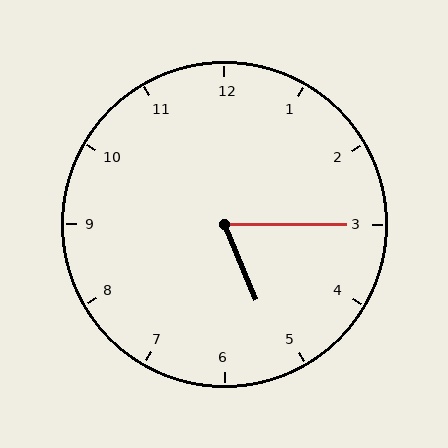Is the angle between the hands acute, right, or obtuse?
It is acute.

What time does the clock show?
5:15.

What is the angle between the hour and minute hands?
Approximately 68 degrees.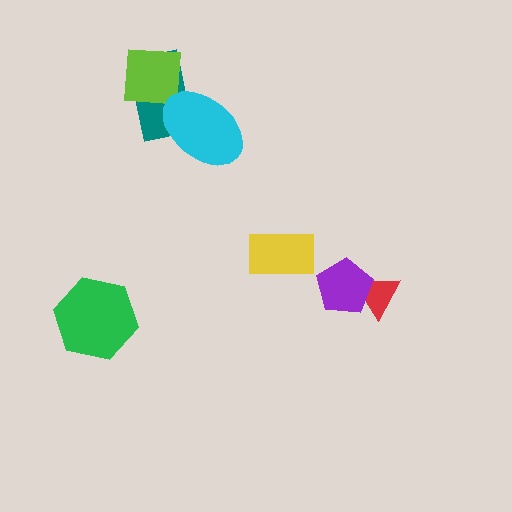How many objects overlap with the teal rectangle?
2 objects overlap with the teal rectangle.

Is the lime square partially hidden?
Yes, it is partially covered by another shape.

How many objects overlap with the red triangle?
1 object overlaps with the red triangle.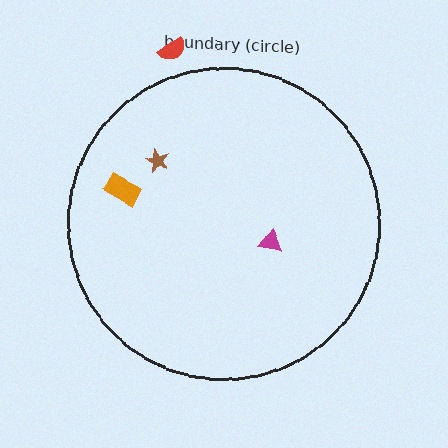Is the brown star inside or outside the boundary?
Inside.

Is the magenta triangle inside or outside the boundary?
Inside.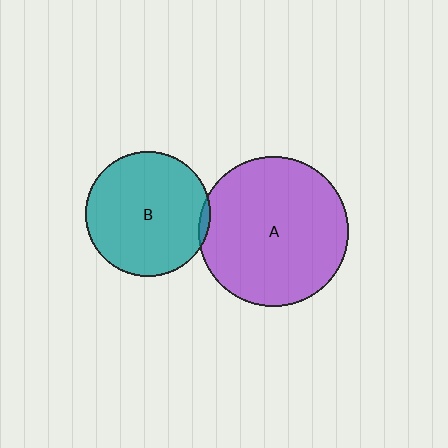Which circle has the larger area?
Circle A (purple).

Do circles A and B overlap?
Yes.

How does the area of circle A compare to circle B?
Approximately 1.4 times.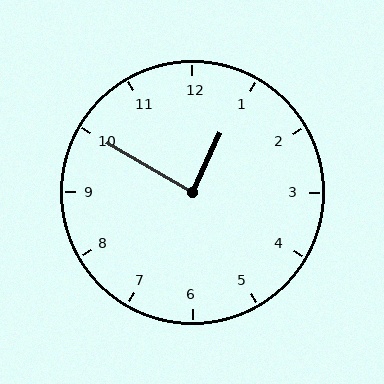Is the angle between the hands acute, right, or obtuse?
It is right.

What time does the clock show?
12:50.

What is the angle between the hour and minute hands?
Approximately 85 degrees.